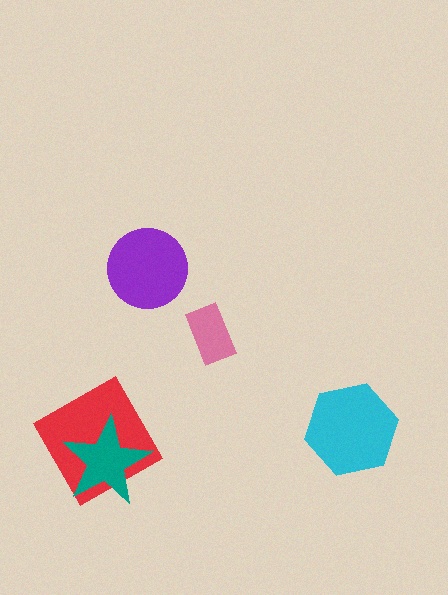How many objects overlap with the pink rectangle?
0 objects overlap with the pink rectangle.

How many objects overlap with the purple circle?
0 objects overlap with the purple circle.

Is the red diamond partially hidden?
Yes, it is partially covered by another shape.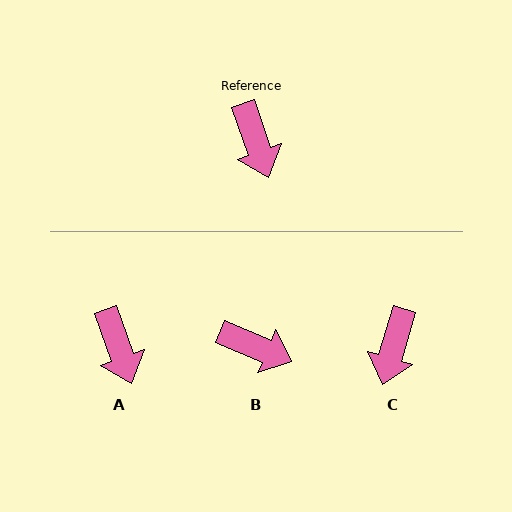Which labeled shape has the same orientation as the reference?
A.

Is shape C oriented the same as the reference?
No, it is off by about 36 degrees.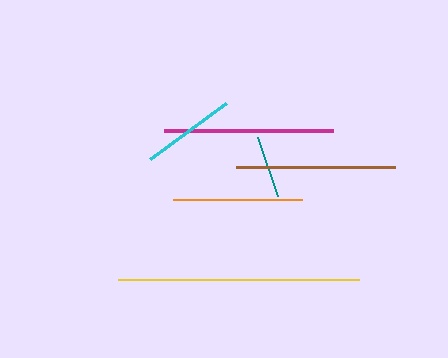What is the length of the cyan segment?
The cyan segment is approximately 95 pixels long.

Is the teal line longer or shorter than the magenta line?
The magenta line is longer than the teal line.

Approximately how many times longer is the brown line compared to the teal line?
The brown line is approximately 2.5 times the length of the teal line.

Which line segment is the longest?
The yellow line is the longest at approximately 240 pixels.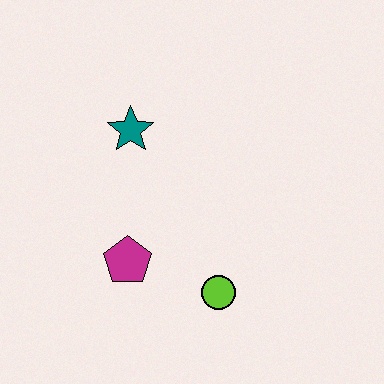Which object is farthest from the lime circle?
The teal star is farthest from the lime circle.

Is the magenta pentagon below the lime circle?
No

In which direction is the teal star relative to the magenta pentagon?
The teal star is above the magenta pentagon.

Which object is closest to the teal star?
The magenta pentagon is closest to the teal star.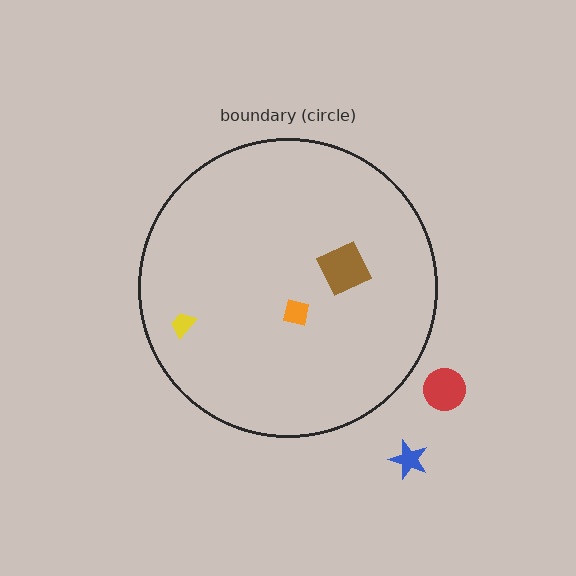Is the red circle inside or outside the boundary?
Outside.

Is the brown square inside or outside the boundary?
Inside.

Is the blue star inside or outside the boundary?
Outside.